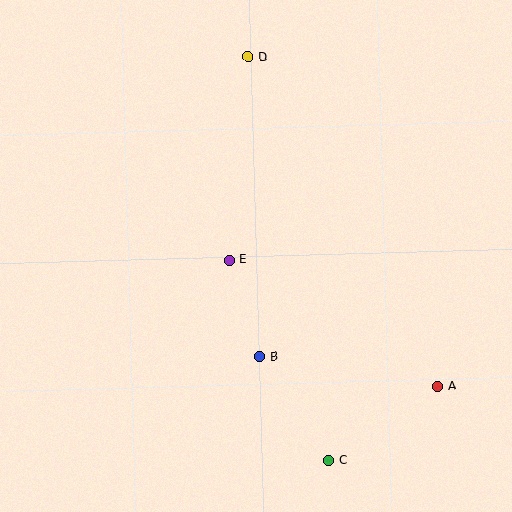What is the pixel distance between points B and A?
The distance between B and A is 180 pixels.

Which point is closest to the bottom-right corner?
Point A is closest to the bottom-right corner.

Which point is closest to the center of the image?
Point E at (229, 260) is closest to the center.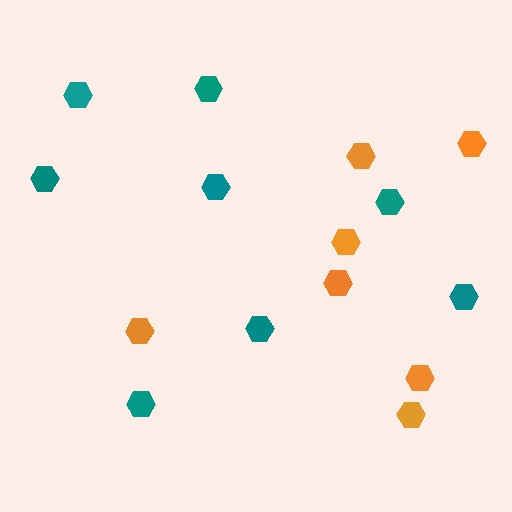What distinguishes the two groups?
There are 2 groups: one group of teal hexagons (8) and one group of orange hexagons (7).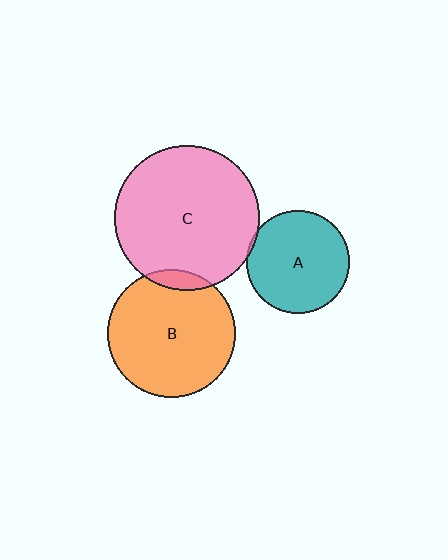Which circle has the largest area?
Circle C (pink).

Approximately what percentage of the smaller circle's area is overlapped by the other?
Approximately 5%.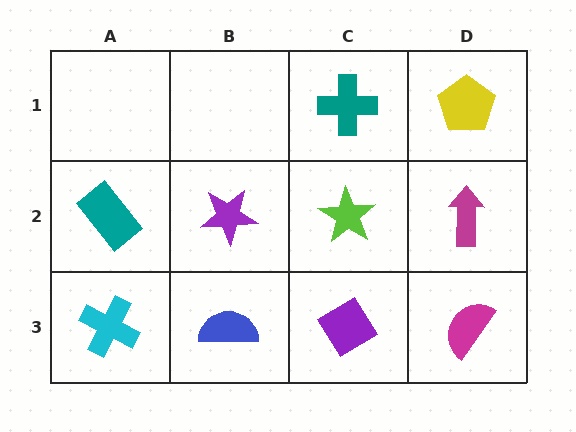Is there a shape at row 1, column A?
No, that cell is empty.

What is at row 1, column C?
A teal cross.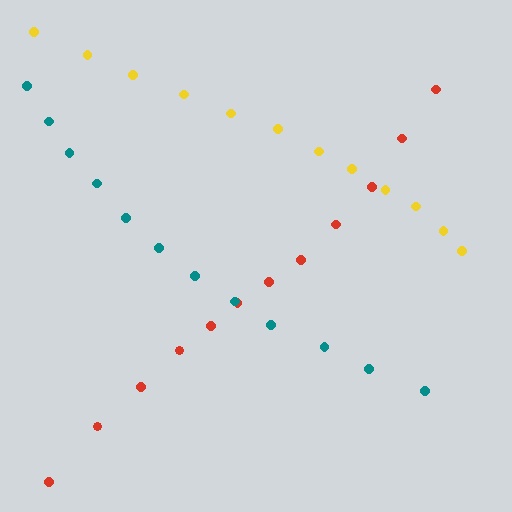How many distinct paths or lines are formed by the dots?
There are 3 distinct paths.